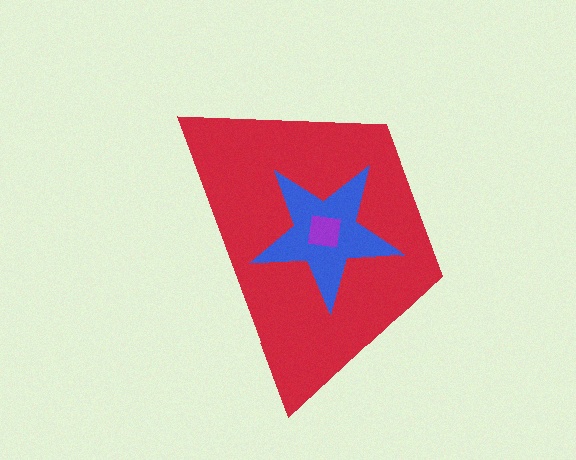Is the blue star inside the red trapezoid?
Yes.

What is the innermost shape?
The purple square.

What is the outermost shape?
The red trapezoid.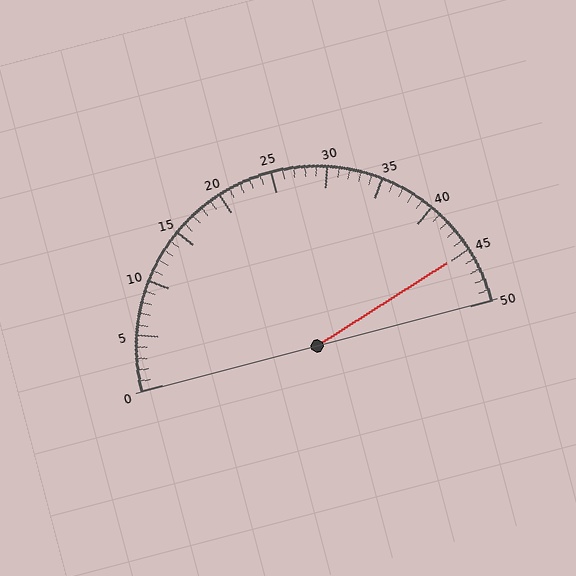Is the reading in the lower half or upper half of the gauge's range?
The reading is in the upper half of the range (0 to 50).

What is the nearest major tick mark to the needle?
The nearest major tick mark is 45.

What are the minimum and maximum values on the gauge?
The gauge ranges from 0 to 50.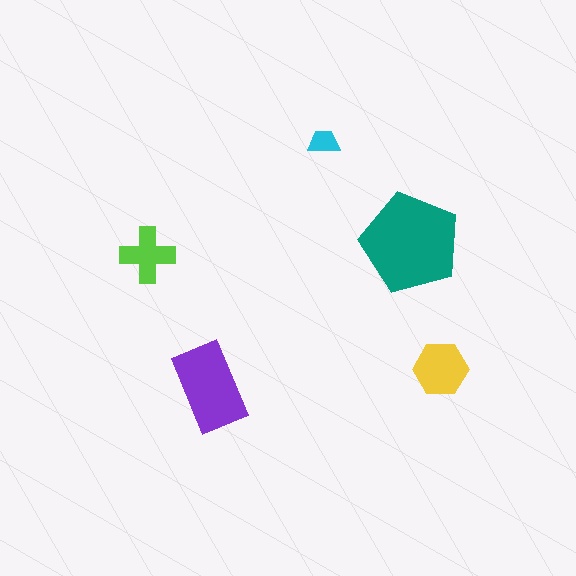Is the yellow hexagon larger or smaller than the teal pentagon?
Smaller.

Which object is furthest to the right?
The yellow hexagon is rightmost.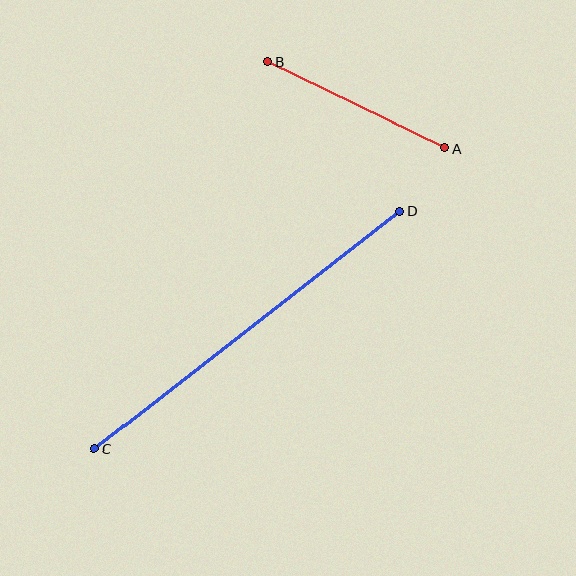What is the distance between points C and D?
The distance is approximately 388 pixels.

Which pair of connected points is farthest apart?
Points C and D are farthest apart.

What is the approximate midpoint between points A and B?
The midpoint is at approximately (356, 105) pixels.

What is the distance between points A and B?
The distance is approximately 198 pixels.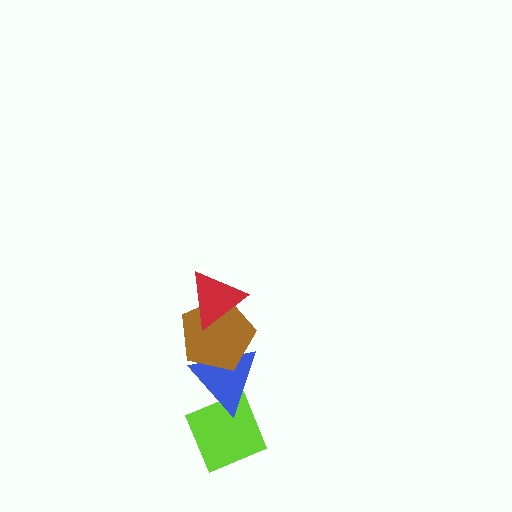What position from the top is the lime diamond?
The lime diamond is 4th from the top.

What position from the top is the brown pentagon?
The brown pentagon is 2nd from the top.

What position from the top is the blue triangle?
The blue triangle is 3rd from the top.